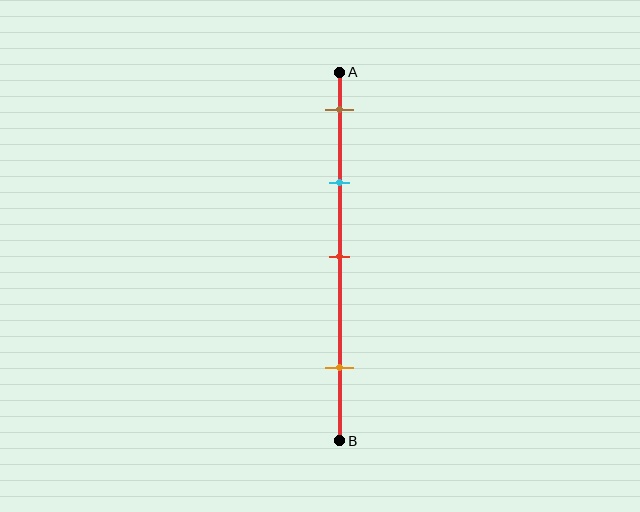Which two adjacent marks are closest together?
The brown and cyan marks are the closest adjacent pair.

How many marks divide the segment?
There are 4 marks dividing the segment.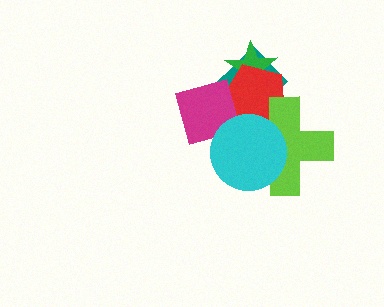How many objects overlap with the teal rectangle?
5 objects overlap with the teal rectangle.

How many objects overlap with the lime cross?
3 objects overlap with the lime cross.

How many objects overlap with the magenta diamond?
3 objects overlap with the magenta diamond.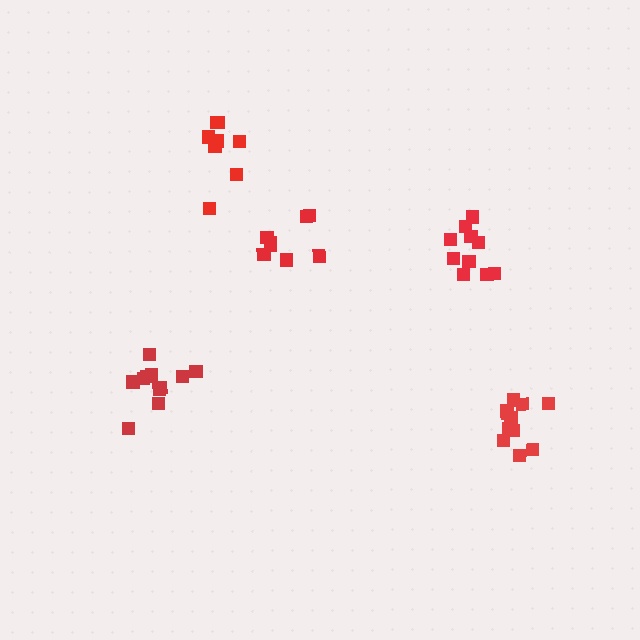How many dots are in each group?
Group 1: 9 dots, Group 2: 10 dots, Group 3: 11 dots, Group 4: 8 dots, Group 5: 11 dots (49 total).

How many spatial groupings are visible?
There are 5 spatial groupings.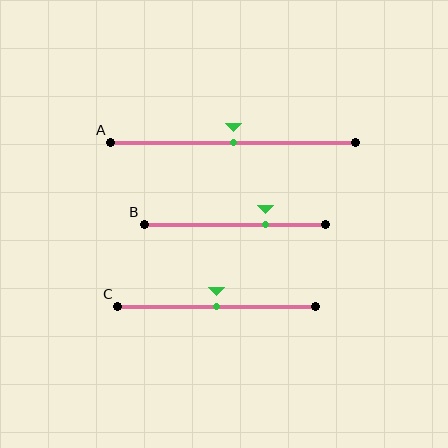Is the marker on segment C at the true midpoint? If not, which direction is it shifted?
Yes, the marker on segment C is at the true midpoint.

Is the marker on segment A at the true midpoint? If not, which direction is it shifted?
Yes, the marker on segment A is at the true midpoint.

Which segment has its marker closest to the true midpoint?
Segment A has its marker closest to the true midpoint.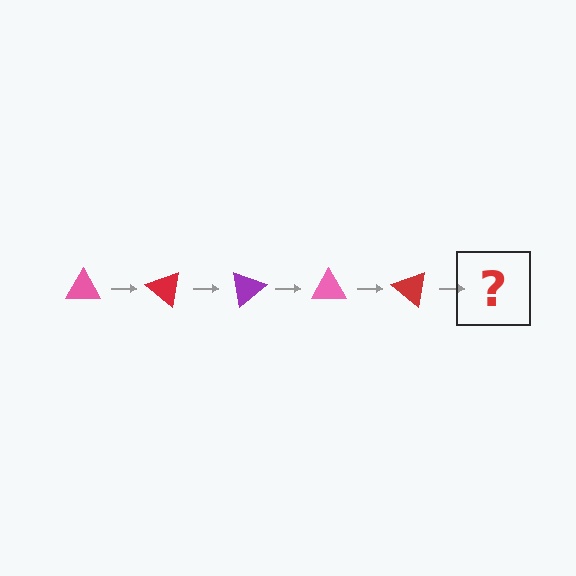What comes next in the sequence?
The next element should be a purple triangle, rotated 200 degrees from the start.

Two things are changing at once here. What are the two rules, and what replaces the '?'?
The two rules are that it rotates 40 degrees each step and the color cycles through pink, red, and purple. The '?' should be a purple triangle, rotated 200 degrees from the start.